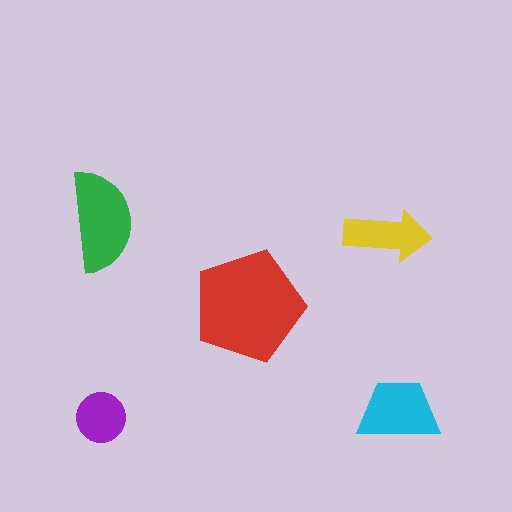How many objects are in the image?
There are 5 objects in the image.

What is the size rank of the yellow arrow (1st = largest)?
4th.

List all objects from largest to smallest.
The red pentagon, the green semicircle, the cyan trapezoid, the yellow arrow, the purple circle.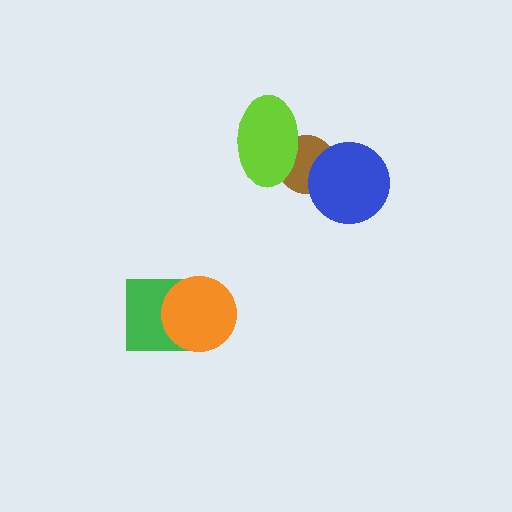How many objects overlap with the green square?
1 object overlaps with the green square.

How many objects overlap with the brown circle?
2 objects overlap with the brown circle.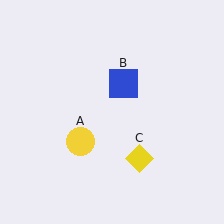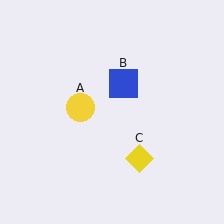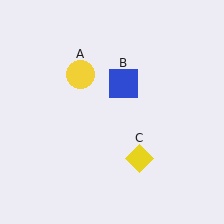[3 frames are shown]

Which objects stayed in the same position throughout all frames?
Blue square (object B) and yellow diamond (object C) remained stationary.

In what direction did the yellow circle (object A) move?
The yellow circle (object A) moved up.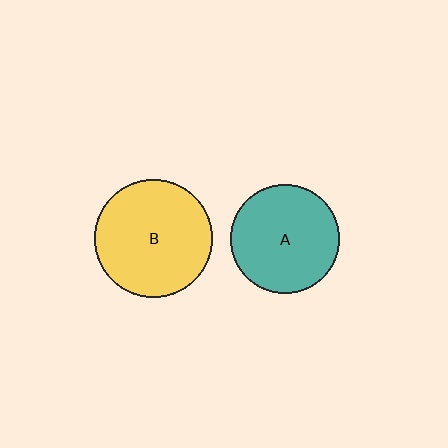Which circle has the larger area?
Circle B (yellow).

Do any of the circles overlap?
No, none of the circles overlap.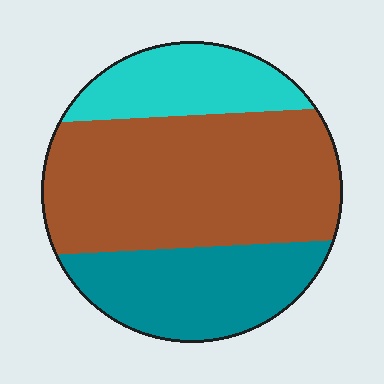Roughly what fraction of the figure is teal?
Teal takes up about one quarter (1/4) of the figure.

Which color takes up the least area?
Cyan, at roughly 20%.